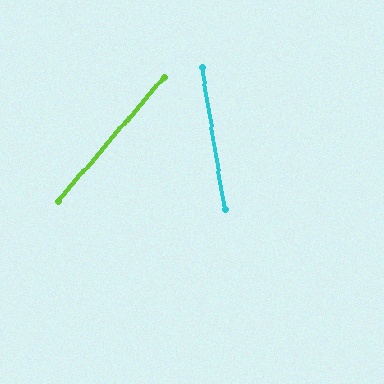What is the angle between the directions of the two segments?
Approximately 50 degrees.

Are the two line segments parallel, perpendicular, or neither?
Neither parallel nor perpendicular — they differ by about 50°.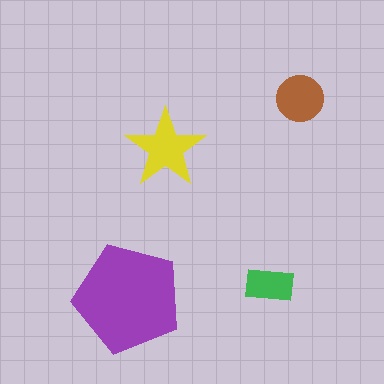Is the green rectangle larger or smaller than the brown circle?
Smaller.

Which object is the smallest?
The green rectangle.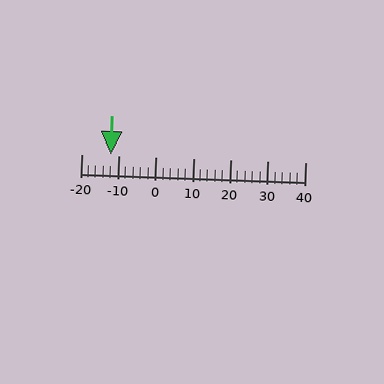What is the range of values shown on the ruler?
The ruler shows values from -20 to 40.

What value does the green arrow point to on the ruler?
The green arrow points to approximately -12.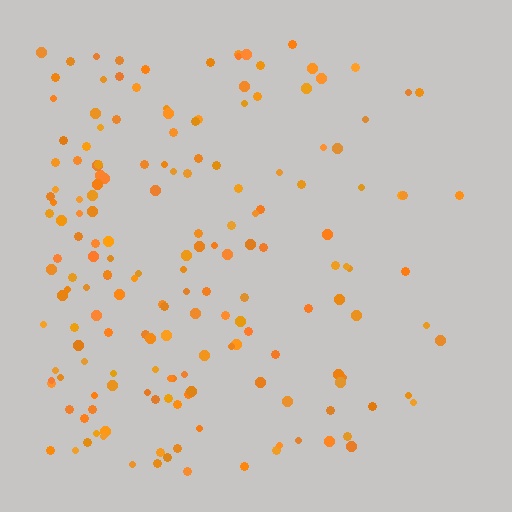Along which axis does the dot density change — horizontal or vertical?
Horizontal.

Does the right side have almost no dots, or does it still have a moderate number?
Still a moderate number, just noticeably fewer than the left.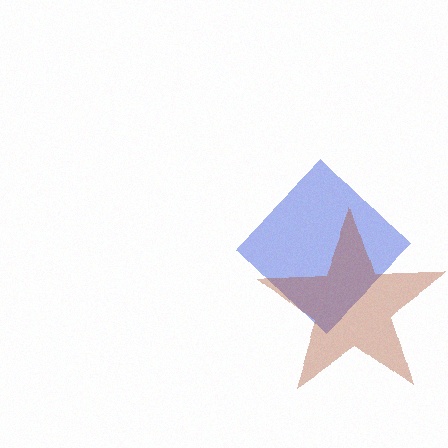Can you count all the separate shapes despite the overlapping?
Yes, there are 2 separate shapes.